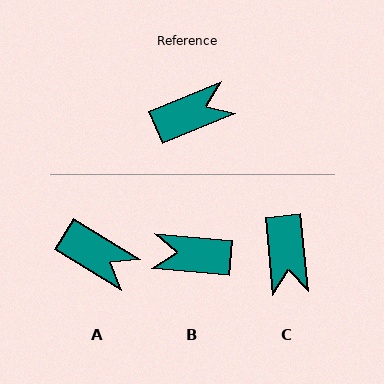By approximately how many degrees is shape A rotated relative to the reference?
Approximately 54 degrees clockwise.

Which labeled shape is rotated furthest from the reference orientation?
B, about 152 degrees away.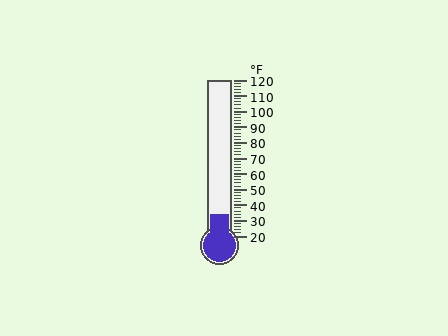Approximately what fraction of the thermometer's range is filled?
The thermometer is filled to approximately 15% of its range.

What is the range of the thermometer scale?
The thermometer scale ranges from 20°F to 120°F.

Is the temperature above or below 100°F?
The temperature is below 100°F.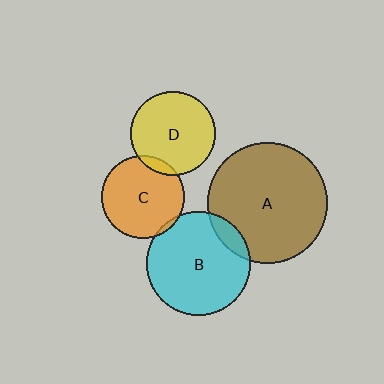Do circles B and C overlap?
Yes.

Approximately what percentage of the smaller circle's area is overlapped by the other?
Approximately 5%.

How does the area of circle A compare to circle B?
Approximately 1.3 times.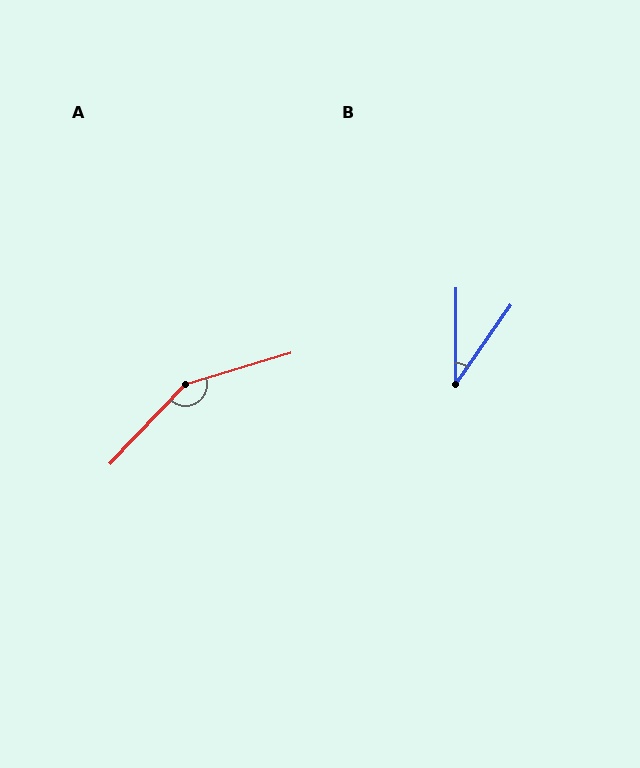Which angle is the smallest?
B, at approximately 35 degrees.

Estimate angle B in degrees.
Approximately 35 degrees.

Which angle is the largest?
A, at approximately 150 degrees.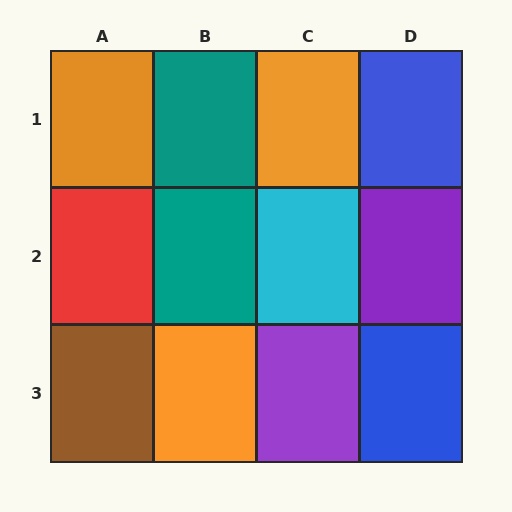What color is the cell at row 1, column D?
Blue.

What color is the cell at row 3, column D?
Blue.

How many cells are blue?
2 cells are blue.